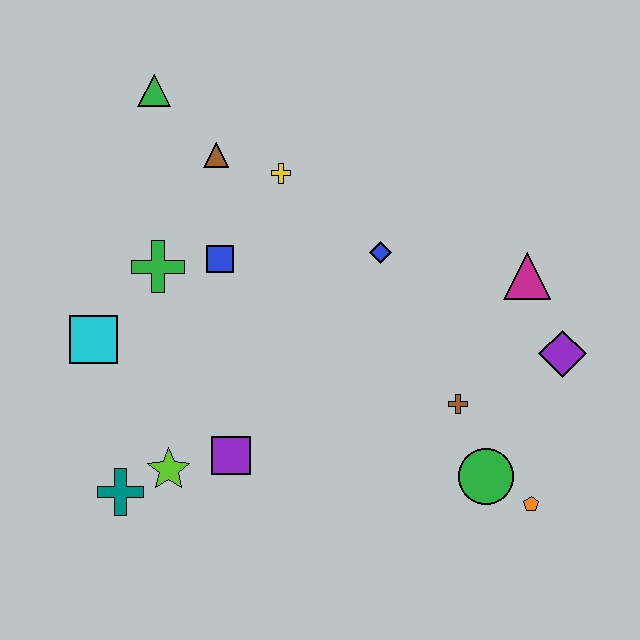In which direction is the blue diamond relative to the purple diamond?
The blue diamond is to the left of the purple diamond.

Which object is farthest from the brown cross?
The green triangle is farthest from the brown cross.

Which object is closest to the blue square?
The green cross is closest to the blue square.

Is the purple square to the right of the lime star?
Yes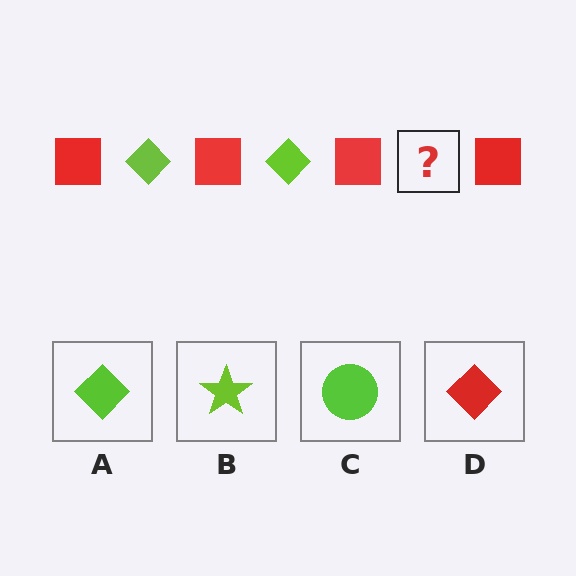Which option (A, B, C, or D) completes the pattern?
A.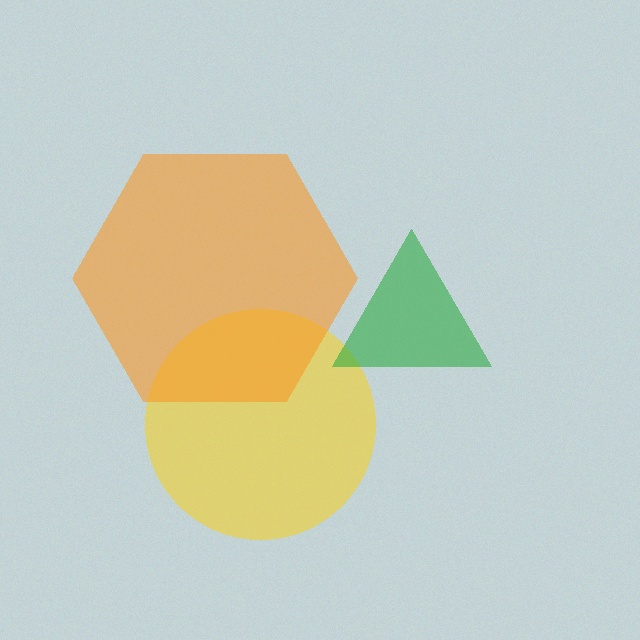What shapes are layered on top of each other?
The layered shapes are: a yellow circle, an orange hexagon, a green triangle.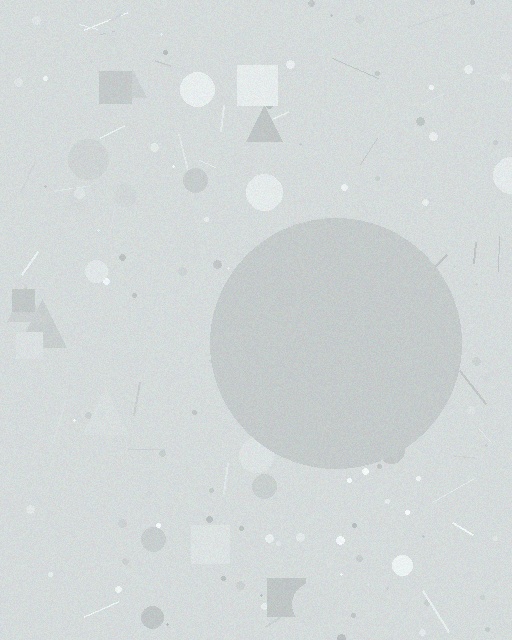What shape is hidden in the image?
A circle is hidden in the image.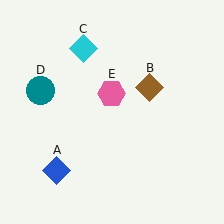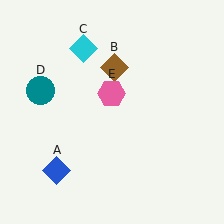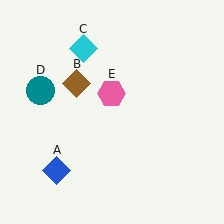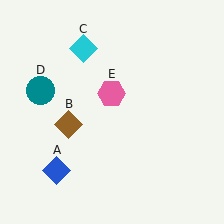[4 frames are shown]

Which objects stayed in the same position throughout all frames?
Blue diamond (object A) and cyan diamond (object C) and teal circle (object D) and pink hexagon (object E) remained stationary.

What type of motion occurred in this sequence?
The brown diamond (object B) rotated counterclockwise around the center of the scene.